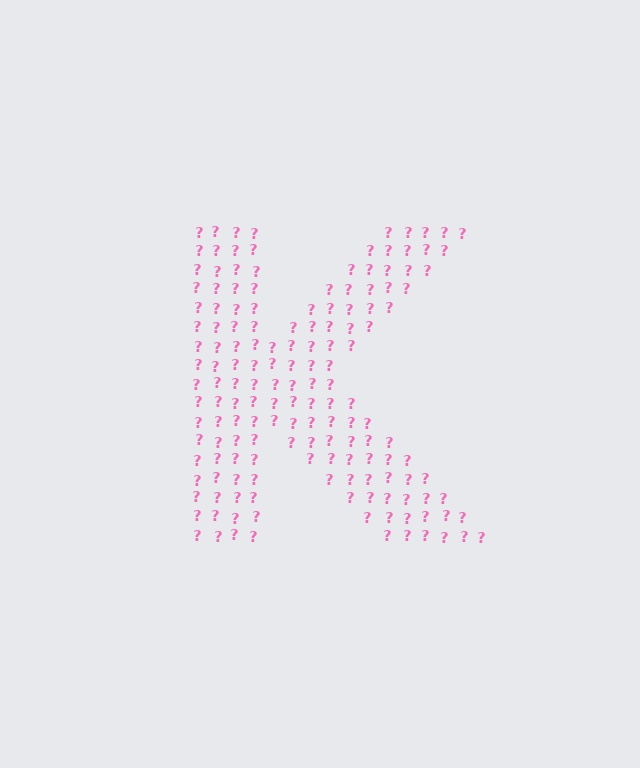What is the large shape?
The large shape is the letter K.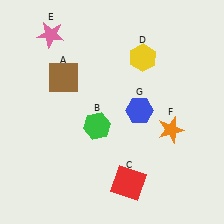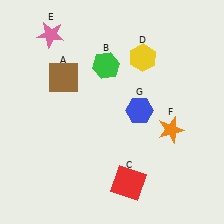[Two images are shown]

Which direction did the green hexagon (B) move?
The green hexagon (B) moved up.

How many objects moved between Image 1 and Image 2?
1 object moved between the two images.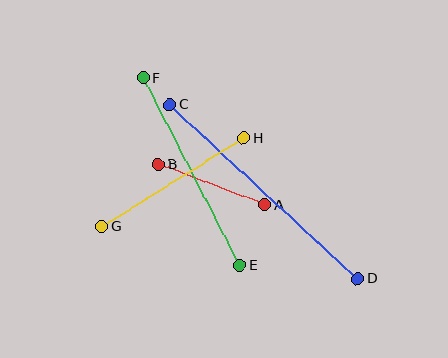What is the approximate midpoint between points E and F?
The midpoint is at approximately (192, 172) pixels.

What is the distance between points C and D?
The distance is approximately 256 pixels.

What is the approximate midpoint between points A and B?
The midpoint is at approximately (211, 185) pixels.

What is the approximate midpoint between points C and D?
The midpoint is at approximately (264, 192) pixels.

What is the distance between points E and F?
The distance is approximately 211 pixels.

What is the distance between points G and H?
The distance is approximately 167 pixels.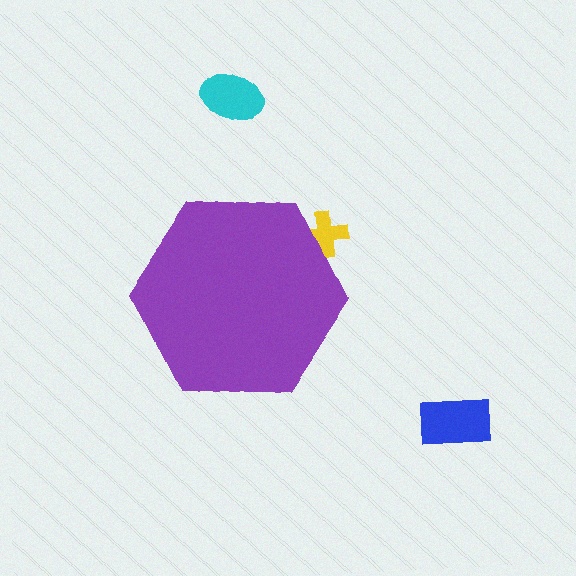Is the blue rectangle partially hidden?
No, the blue rectangle is fully visible.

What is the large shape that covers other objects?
A purple hexagon.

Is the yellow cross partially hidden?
Yes, the yellow cross is partially hidden behind the purple hexagon.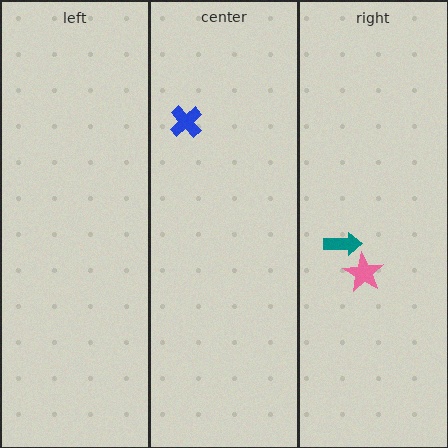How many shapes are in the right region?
2.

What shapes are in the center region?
The blue cross.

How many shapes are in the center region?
1.